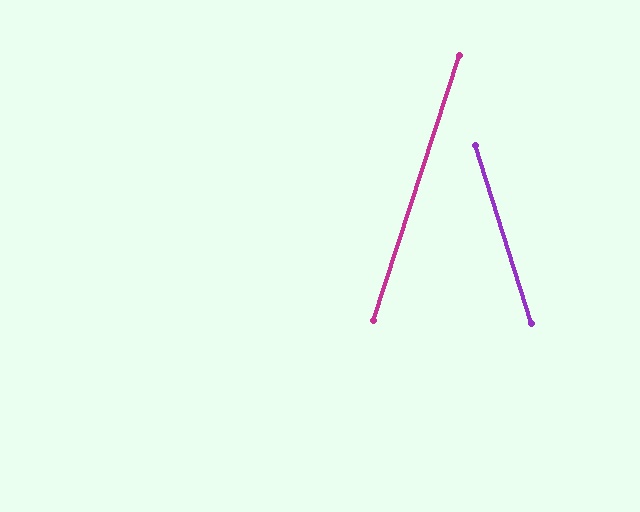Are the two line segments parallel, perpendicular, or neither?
Neither parallel nor perpendicular — they differ by about 35°.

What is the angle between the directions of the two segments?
Approximately 35 degrees.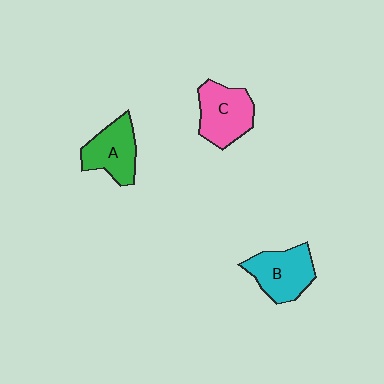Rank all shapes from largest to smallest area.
From largest to smallest: C (pink), B (cyan), A (green).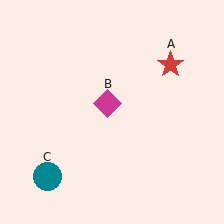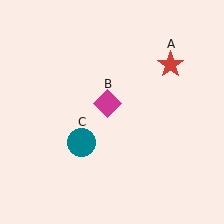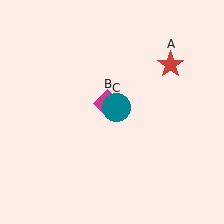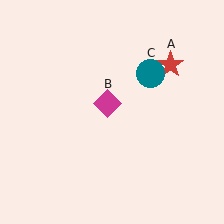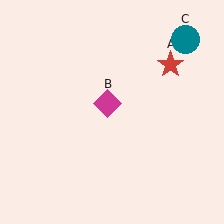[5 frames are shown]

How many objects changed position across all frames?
1 object changed position: teal circle (object C).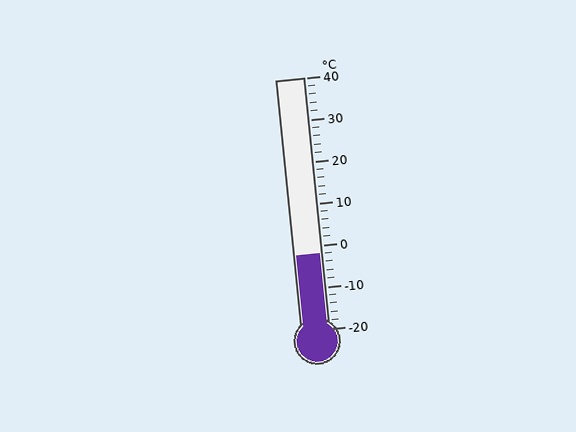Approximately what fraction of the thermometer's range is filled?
The thermometer is filled to approximately 30% of its range.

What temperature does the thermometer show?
The thermometer shows approximately -2°C.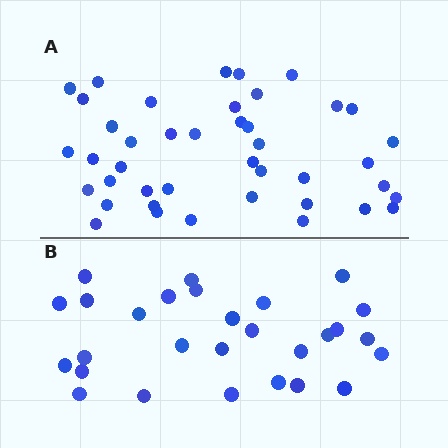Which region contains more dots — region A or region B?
Region A (the top region) has more dots.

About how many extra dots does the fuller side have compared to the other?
Region A has approximately 15 more dots than region B.